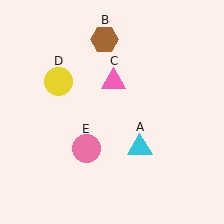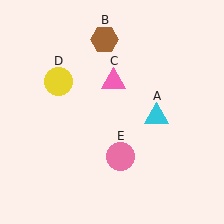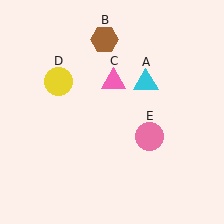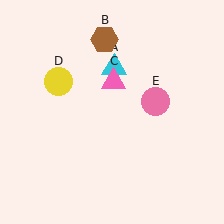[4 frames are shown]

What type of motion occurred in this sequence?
The cyan triangle (object A), pink circle (object E) rotated counterclockwise around the center of the scene.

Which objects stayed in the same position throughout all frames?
Brown hexagon (object B) and pink triangle (object C) and yellow circle (object D) remained stationary.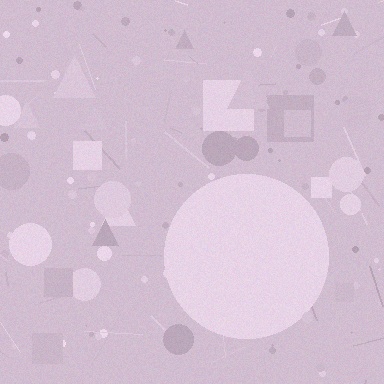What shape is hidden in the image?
A circle is hidden in the image.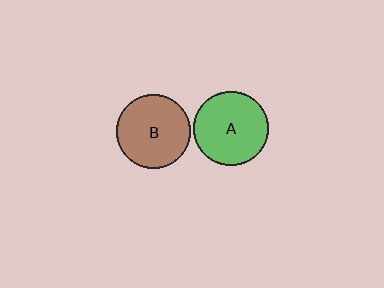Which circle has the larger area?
Circle A (green).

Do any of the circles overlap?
No, none of the circles overlap.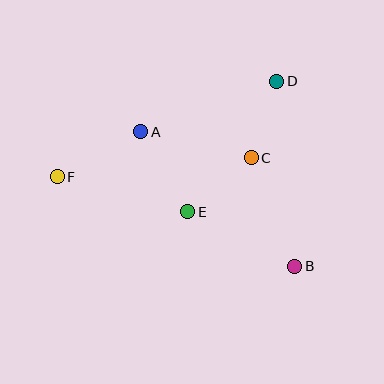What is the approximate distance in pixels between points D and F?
The distance between D and F is approximately 240 pixels.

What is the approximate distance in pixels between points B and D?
The distance between B and D is approximately 186 pixels.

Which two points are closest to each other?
Points C and D are closest to each other.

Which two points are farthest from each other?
Points B and F are farthest from each other.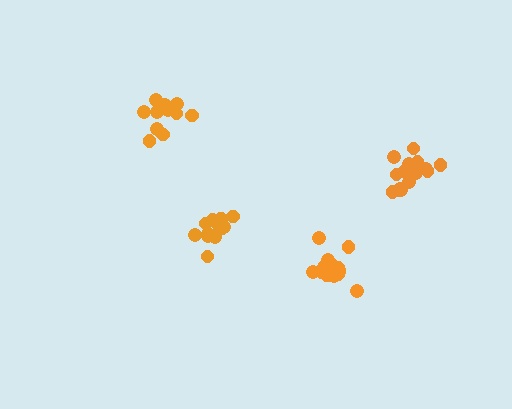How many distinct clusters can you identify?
There are 4 distinct clusters.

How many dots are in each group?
Group 1: 11 dots, Group 2: 16 dots, Group 3: 15 dots, Group 4: 13 dots (55 total).